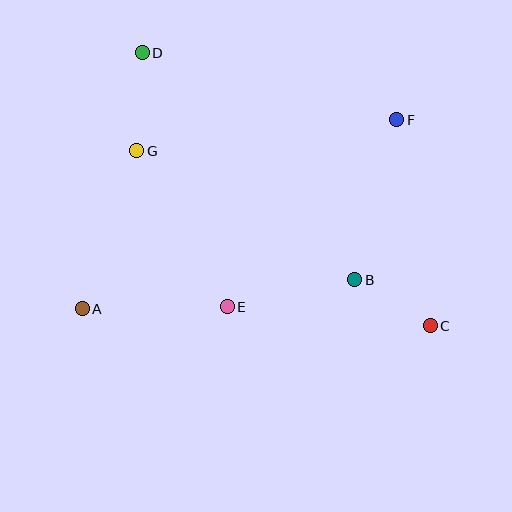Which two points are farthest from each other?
Points C and D are farthest from each other.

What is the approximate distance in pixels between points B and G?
The distance between B and G is approximately 253 pixels.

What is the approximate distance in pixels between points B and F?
The distance between B and F is approximately 165 pixels.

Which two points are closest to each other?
Points B and C are closest to each other.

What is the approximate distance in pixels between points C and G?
The distance between C and G is approximately 342 pixels.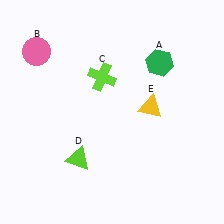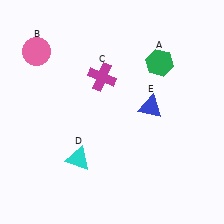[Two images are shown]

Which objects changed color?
C changed from lime to magenta. D changed from lime to cyan. E changed from yellow to blue.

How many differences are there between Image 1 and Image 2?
There are 3 differences between the two images.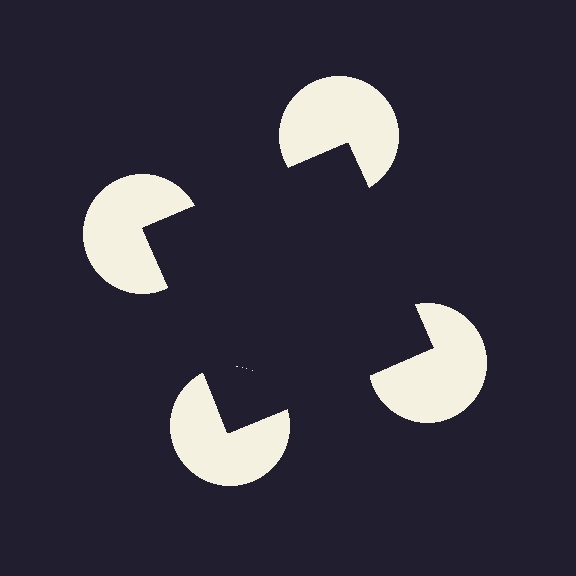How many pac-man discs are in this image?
There are 4 — one at each vertex of the illusory square.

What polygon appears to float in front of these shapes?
An illusory square — its edges are inferred from the aligned wedge cuts in the pac-man discs, not physically drawn.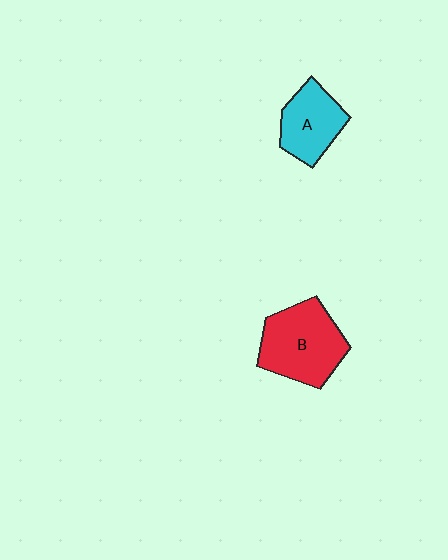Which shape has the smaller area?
Shape A (cyan).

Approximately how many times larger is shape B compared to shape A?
Approximately 1.5 times.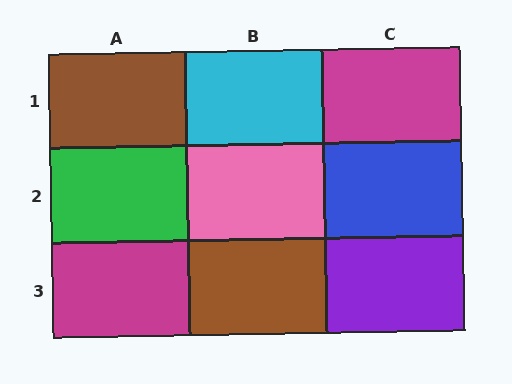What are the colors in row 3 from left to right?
Magenta, brown, purple.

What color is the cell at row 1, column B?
Cyan.